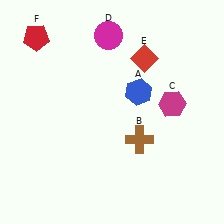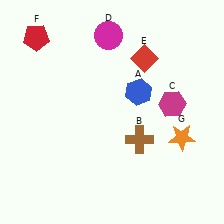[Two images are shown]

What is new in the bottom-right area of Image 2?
An orange star (G) was added in the bottom-right area of Image 2.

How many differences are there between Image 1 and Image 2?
There is 1 difference between the two images.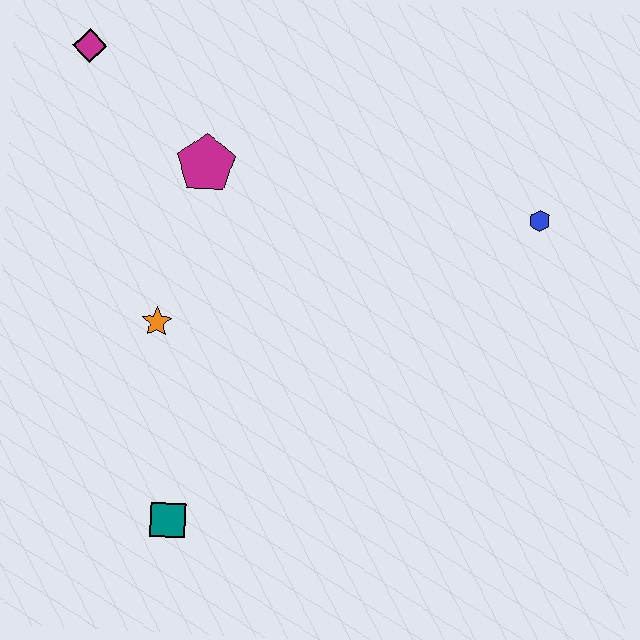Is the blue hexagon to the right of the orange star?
Yes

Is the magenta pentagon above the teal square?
Yes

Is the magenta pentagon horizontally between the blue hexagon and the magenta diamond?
Yes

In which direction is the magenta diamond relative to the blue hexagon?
The magenta diamond is to the left of the blue hexagon.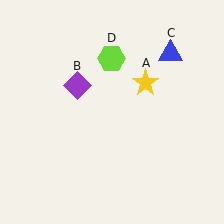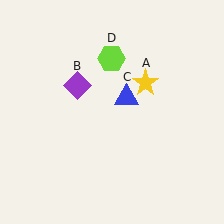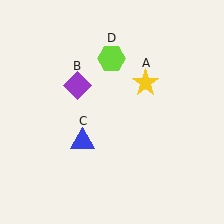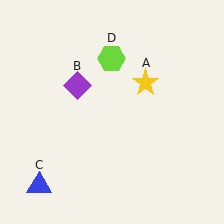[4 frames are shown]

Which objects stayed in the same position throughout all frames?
Yellow star (object A) and purple diamond (object B) and lime hexagon (object D) remained stationary.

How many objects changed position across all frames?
1 object changed position: blue triangle (object C).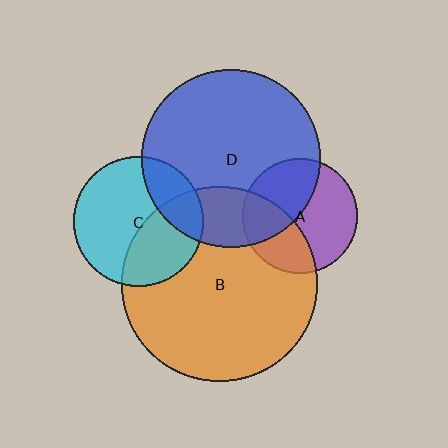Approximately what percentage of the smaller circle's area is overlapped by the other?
Approximately 40%.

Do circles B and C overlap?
Yes.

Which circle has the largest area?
Circle B (orange).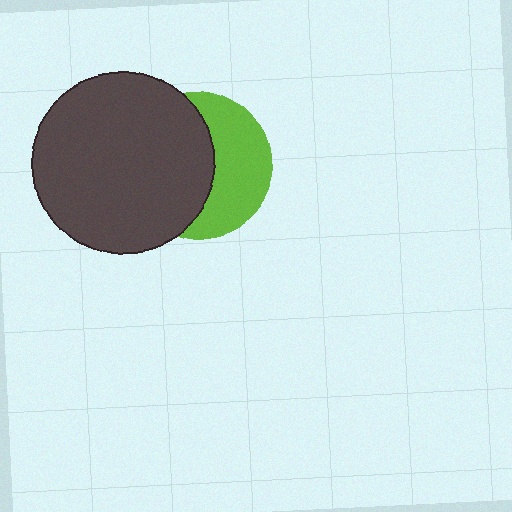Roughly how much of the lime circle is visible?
About half of it is visible (roughly 45%).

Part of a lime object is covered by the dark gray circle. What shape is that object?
It is a circle.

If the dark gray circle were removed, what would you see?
You would see the complete lime circle.